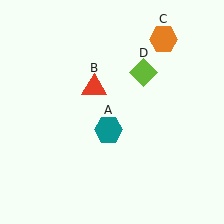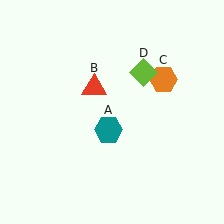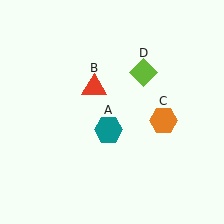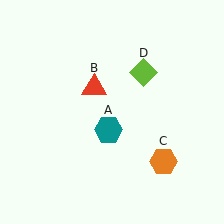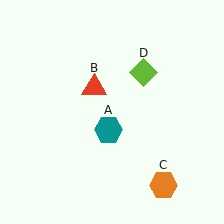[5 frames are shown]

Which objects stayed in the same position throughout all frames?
Teal hexagon (object A) and red triangle (object B) and lime diamond (object D) remained stationary.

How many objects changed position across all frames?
1 object changed position: orange hexagon (object C).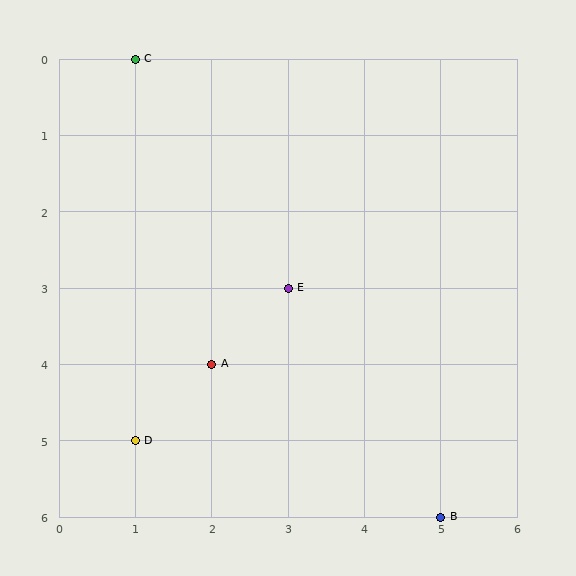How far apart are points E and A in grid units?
Points E and A are 1 column and 1 row apart (about 1.4 grid units diagonally).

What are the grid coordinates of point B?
Point B is at grid coordinates (5, 6).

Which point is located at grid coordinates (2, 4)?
Point A is at (2, 4).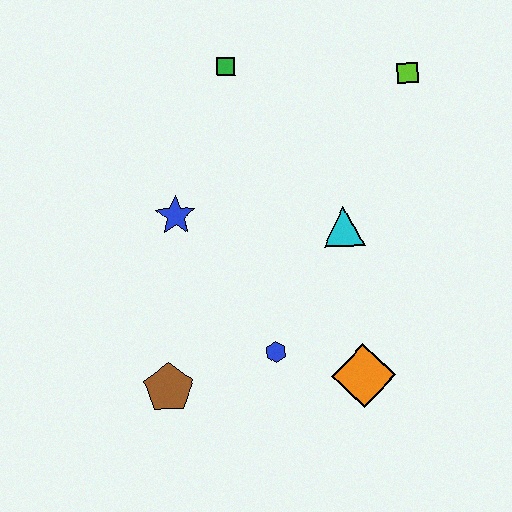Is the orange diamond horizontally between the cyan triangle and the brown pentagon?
No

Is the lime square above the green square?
No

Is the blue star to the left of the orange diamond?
Yes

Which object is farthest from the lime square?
The brown pentagon is farthest from the lime square.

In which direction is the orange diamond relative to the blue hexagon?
The orange diamond is to the right of the blue hexagon.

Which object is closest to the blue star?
The green square is closest to the blue star.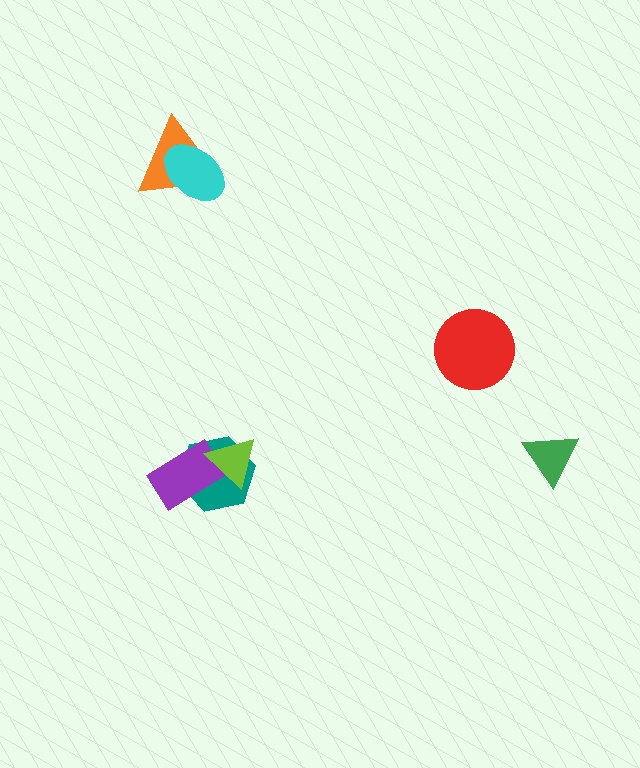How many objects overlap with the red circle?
0 objects overlap with the red circle.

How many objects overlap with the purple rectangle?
2 objects overlap with the purple rectangle.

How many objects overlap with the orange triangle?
1 object overlaps with the orange triangle.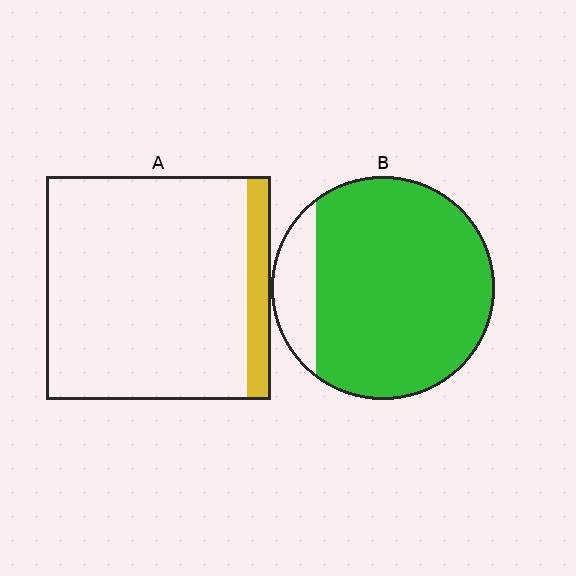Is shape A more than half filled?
No.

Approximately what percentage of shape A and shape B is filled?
A is approximately 10% and B is approximately 85%.